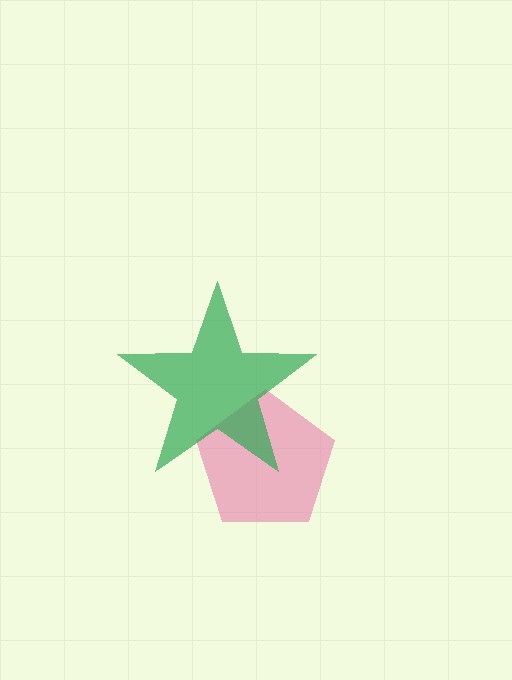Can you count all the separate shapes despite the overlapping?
Yes, there are 2 separate shapes.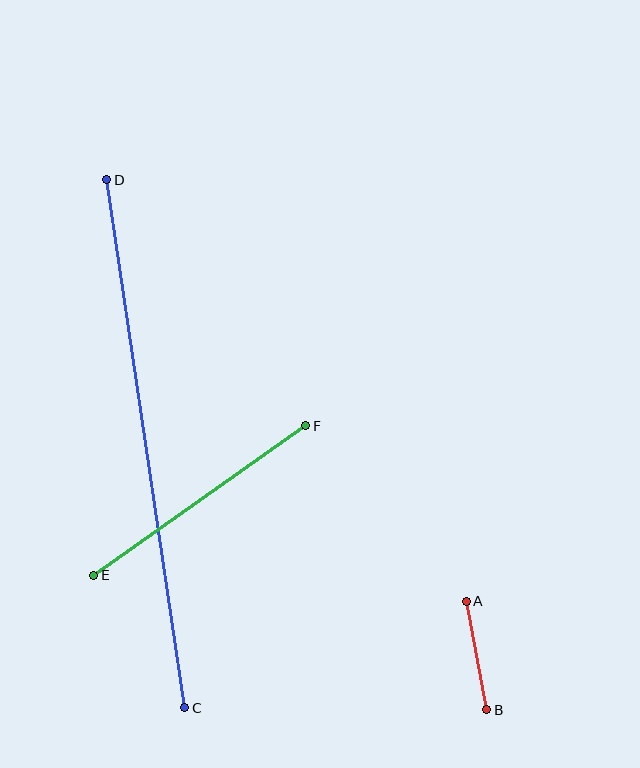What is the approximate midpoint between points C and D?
The midpoint is at approximately (146, 444) pixels.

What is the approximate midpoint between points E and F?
The midpoint is at approximately (200, 501) pixels.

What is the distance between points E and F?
The distance is approximately 259 pixels.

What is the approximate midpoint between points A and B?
The midpoint is at approximately (477, 655) pixels.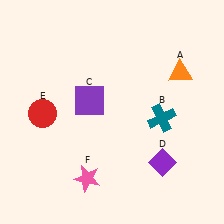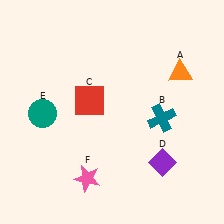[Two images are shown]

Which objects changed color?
C changed from purple to red. E changed from red to teal.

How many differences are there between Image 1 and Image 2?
There are 2 differences between the two images.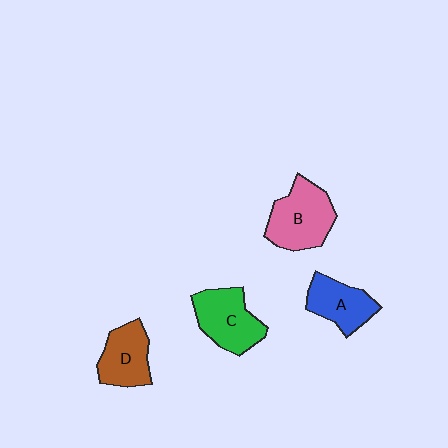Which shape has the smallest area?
Shape A (blue).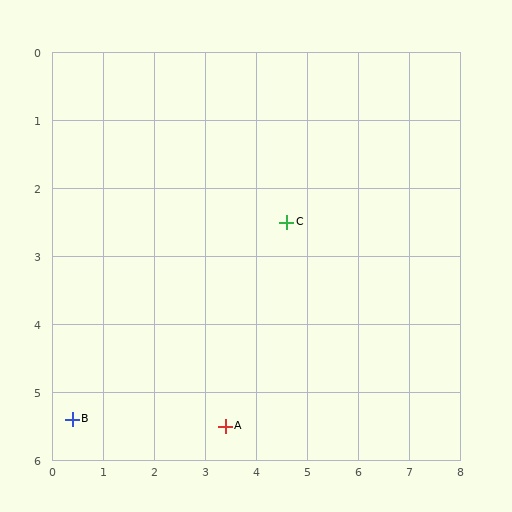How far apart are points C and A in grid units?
Points C and A are about 3.2 grid units apart.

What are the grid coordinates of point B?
Point B is at approximately (0.4, 5.4).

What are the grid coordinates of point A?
Point A is at approximately (3.4, 5.5).